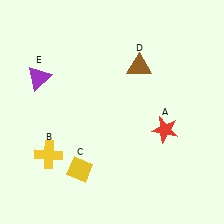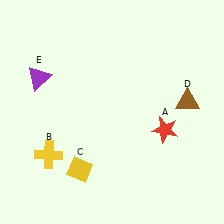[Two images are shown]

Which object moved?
The brown triangle (D) moved right.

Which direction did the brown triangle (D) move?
The brown triangle (D) moved right.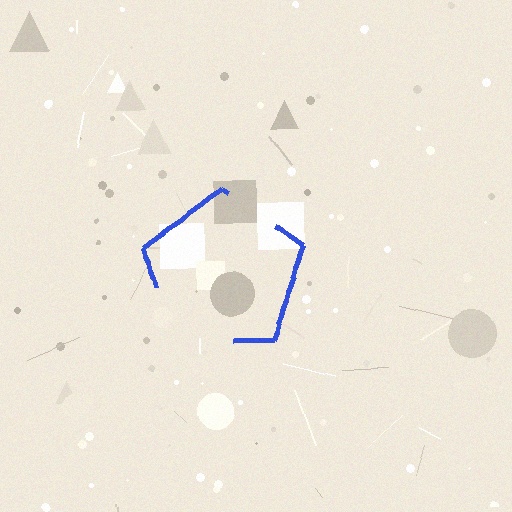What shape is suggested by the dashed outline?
The dashed outline suggests a pentagon.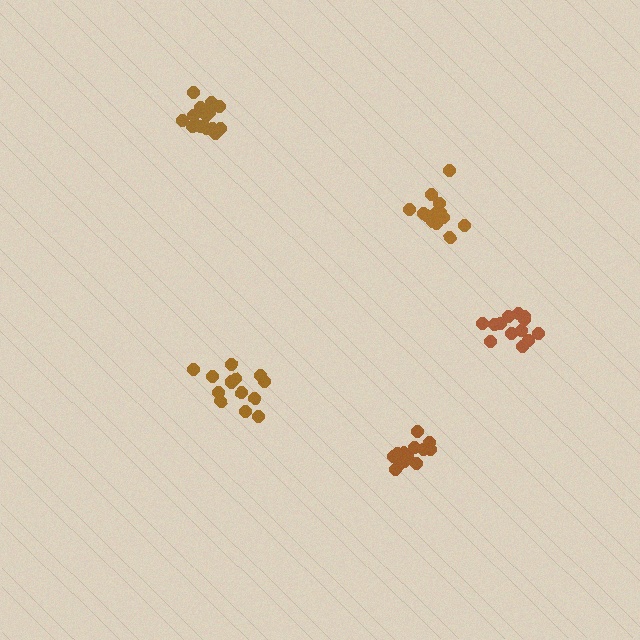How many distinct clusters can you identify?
There are 5 distinct clusters.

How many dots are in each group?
Group 1: 16 dots, Group 2: 14 dots, Group 3: 14 dots, Group 4: 13 dots, Group 5: 13 dots (70 total).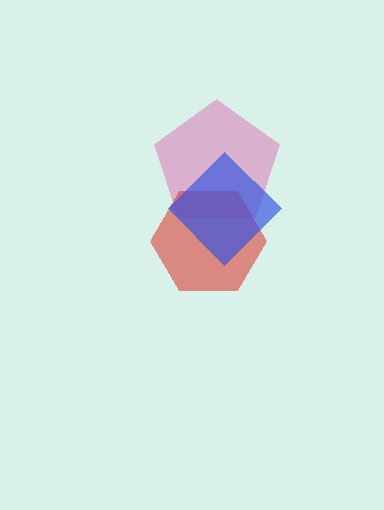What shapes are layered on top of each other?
The layered shapes are: a pink pentagon, a red hexagon, a blue diamond.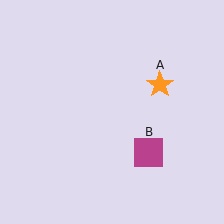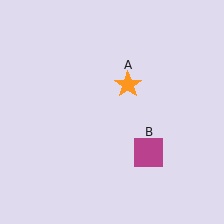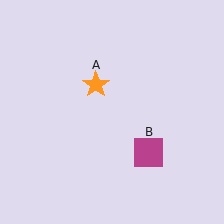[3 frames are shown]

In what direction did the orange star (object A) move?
The orange star (object A) moved left.